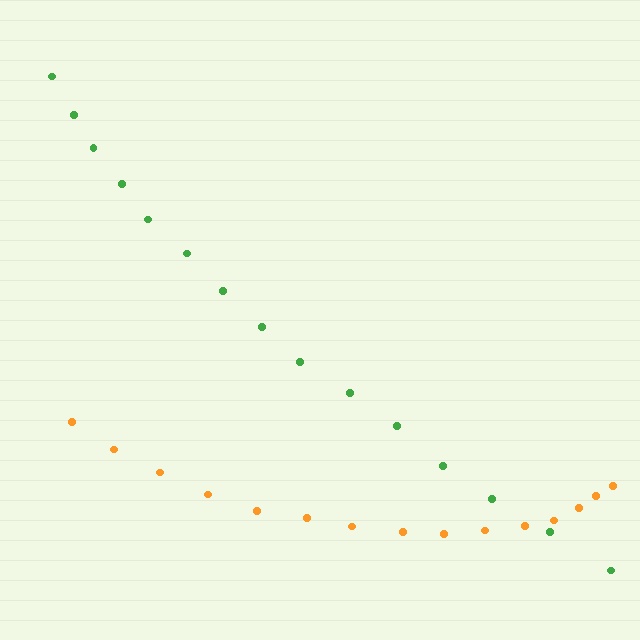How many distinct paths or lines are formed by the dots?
There are 2 distinct paths.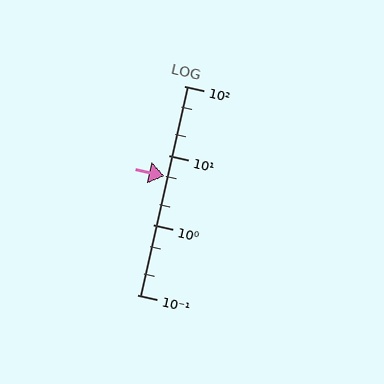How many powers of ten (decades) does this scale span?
The scale spans 3 decades, from 0.1 to 100.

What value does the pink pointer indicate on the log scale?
The pointer indicates approximately 5.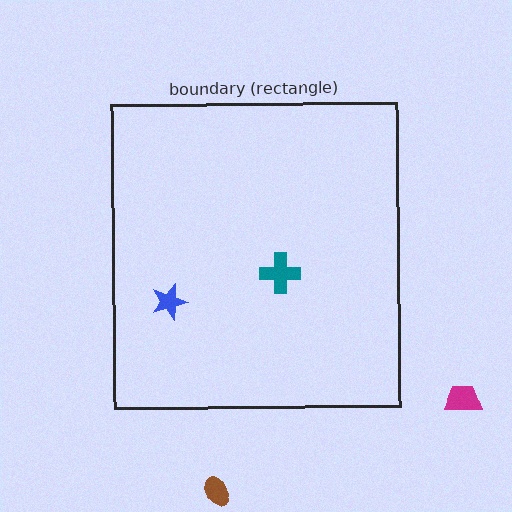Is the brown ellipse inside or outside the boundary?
Outside.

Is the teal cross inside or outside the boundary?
Inside.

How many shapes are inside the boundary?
2 inside, 2 outside.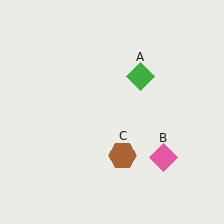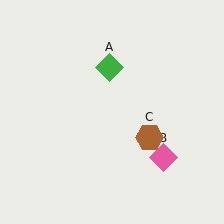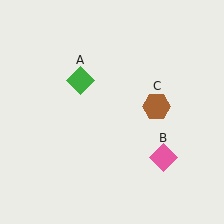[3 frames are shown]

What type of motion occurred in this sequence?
The green diamond (object A), brown hexagon (object C) rotated counterclockwise around the center of the scene.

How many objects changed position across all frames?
2 objects changed position: green diamond (object A), brown hexagon (object C).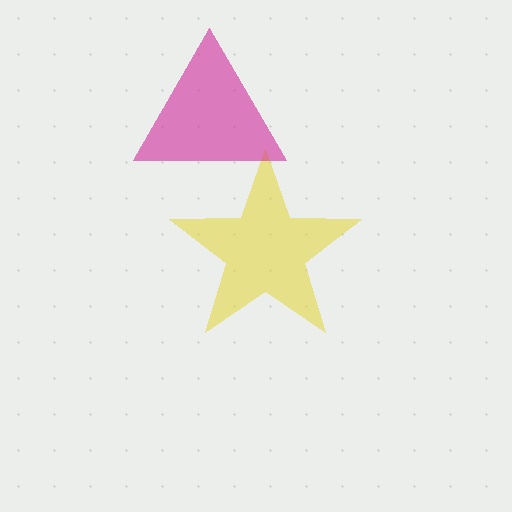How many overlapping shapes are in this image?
There are 2 overlapping shapes in the image.